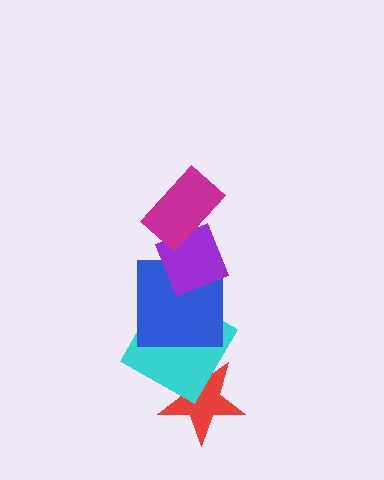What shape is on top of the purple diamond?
The magenta rectangle is on top of the purple diamond.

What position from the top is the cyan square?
The cyan square is 4th from the top.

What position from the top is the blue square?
The blue square is 3rd from the top.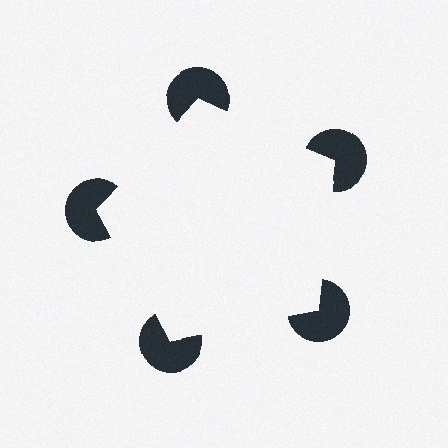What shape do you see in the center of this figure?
An illusory pentagon — its edges are inferred from the aligned wedge cuts in the pac-man discs, not physically drawn.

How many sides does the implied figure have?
5 sides.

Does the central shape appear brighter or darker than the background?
It typically appears slightly brighter than the background, even though no actual brightness change is drawn.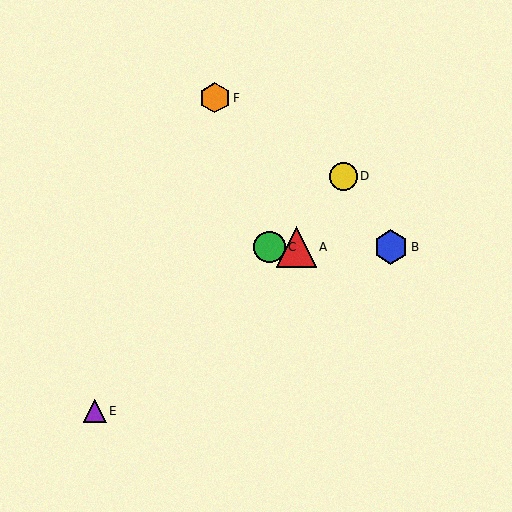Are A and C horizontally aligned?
Yes, both are at y≈247.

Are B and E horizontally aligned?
No, B is at y≈247 and E is at y≈411.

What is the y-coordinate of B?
Object B is at y≈247.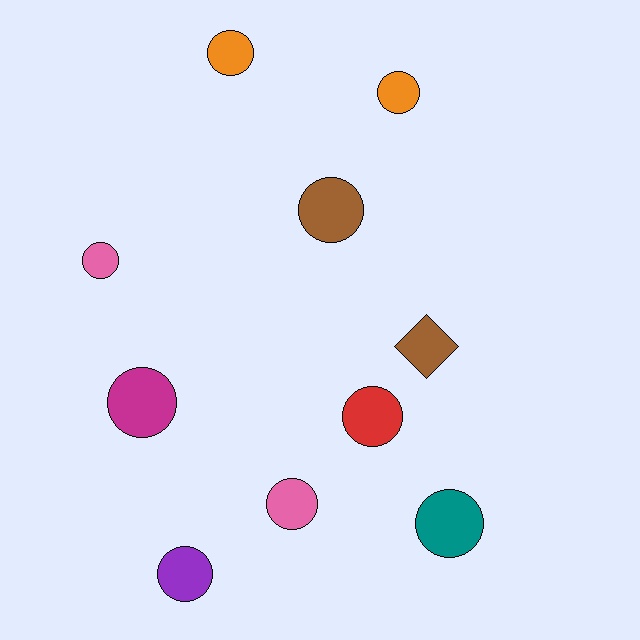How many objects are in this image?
There are 10 objects.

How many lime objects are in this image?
There are no lime objects.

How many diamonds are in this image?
There is 1 diamond.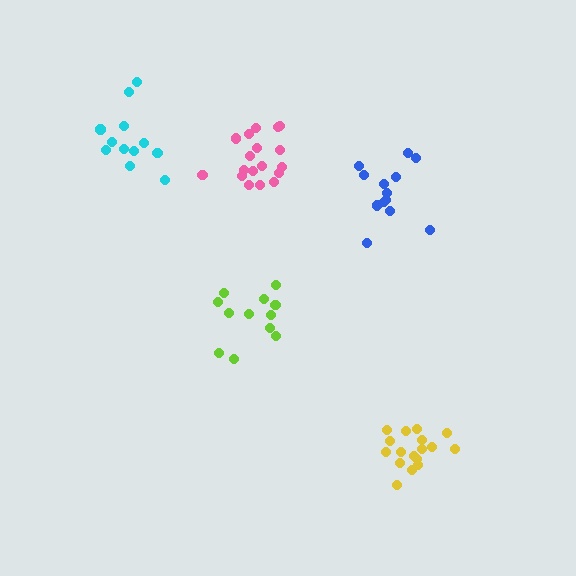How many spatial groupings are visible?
There are 5 spatial groupings.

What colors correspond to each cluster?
The clusters are colored: blue, yellow, pink, lime, cyan.